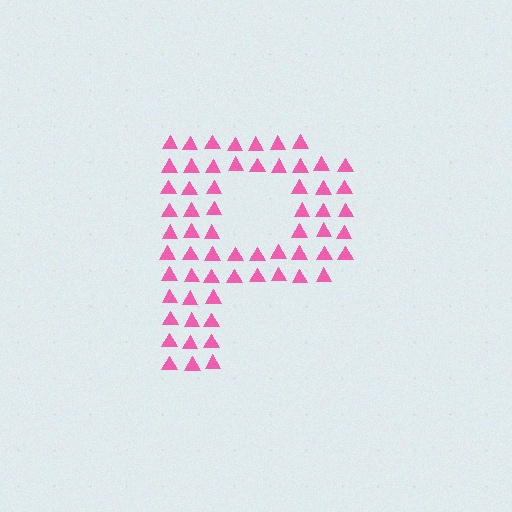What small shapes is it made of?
It is made of small triangles.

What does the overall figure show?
The overall figure shows the letter P.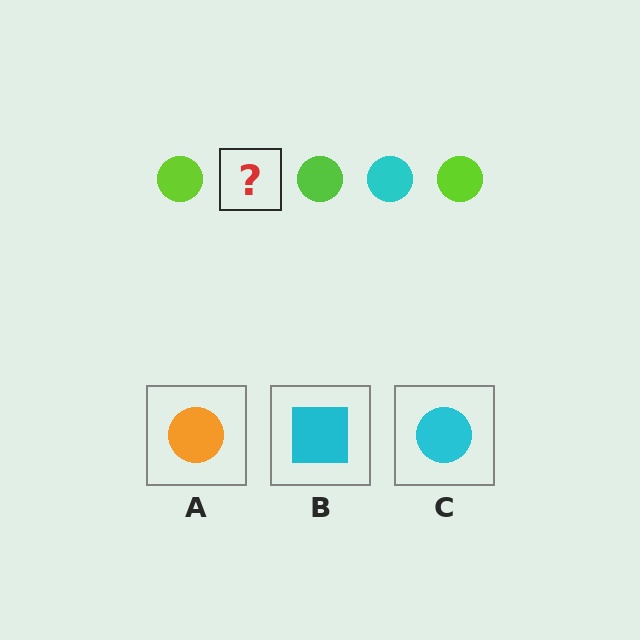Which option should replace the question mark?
Option C.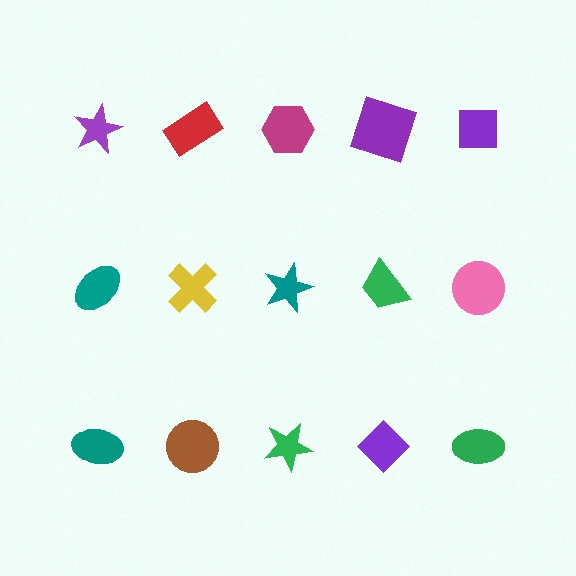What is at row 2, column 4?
A green trapezoid.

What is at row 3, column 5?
A green ellipse.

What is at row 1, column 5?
A purple square.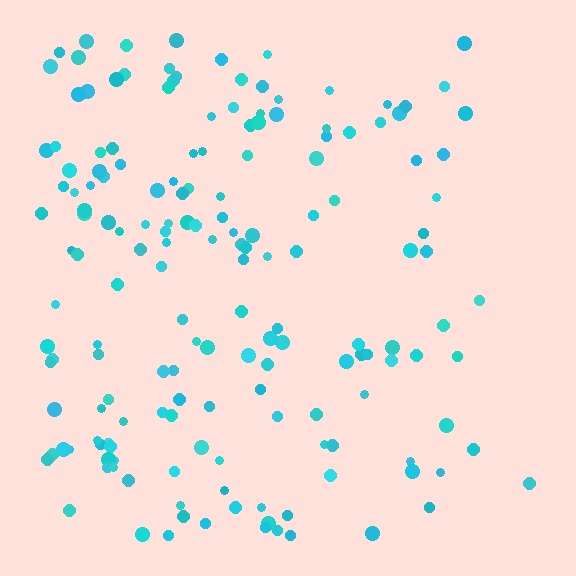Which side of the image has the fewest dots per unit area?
The right.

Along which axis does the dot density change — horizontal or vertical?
Horizontal.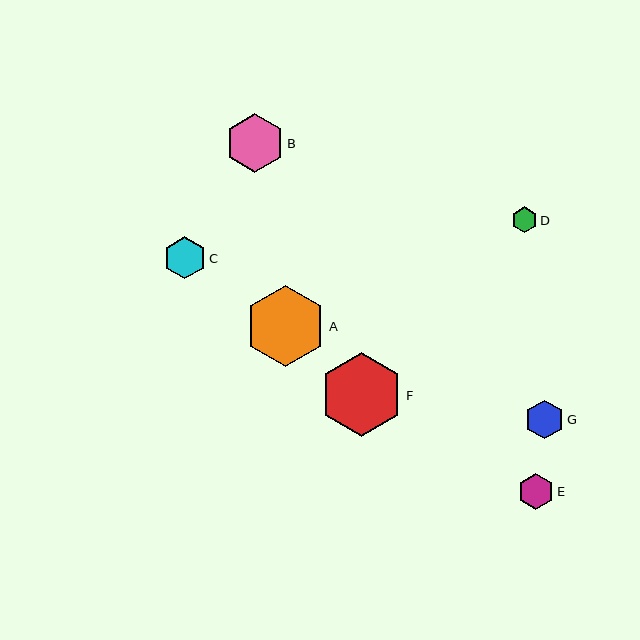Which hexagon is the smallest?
Hexagon D is the smallest with a size of approximately 26 pixels.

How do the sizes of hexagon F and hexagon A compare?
Hexagon F and hexagon A are approximately the same size.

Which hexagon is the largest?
Hexagon F is the largest with a size of approximately 83 pixels.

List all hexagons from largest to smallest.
From largest to smallest: F, A, B, C, G, E, D.